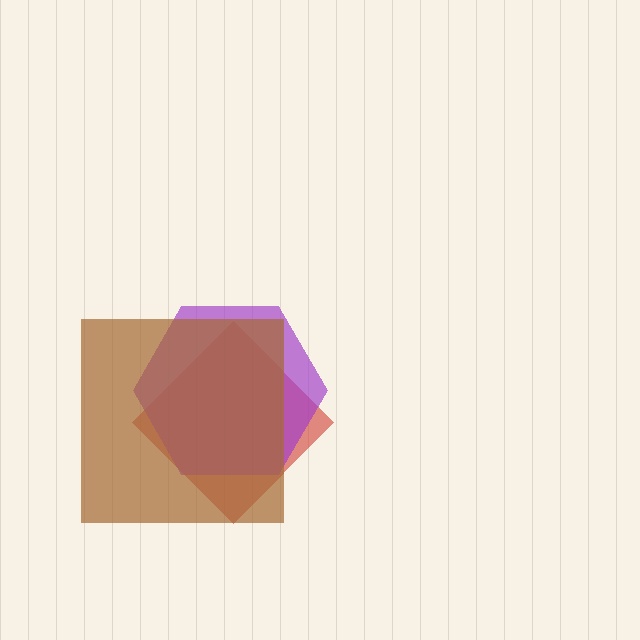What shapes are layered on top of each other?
The layered shapes are: a red diamond, a purple hexagon, a brown square.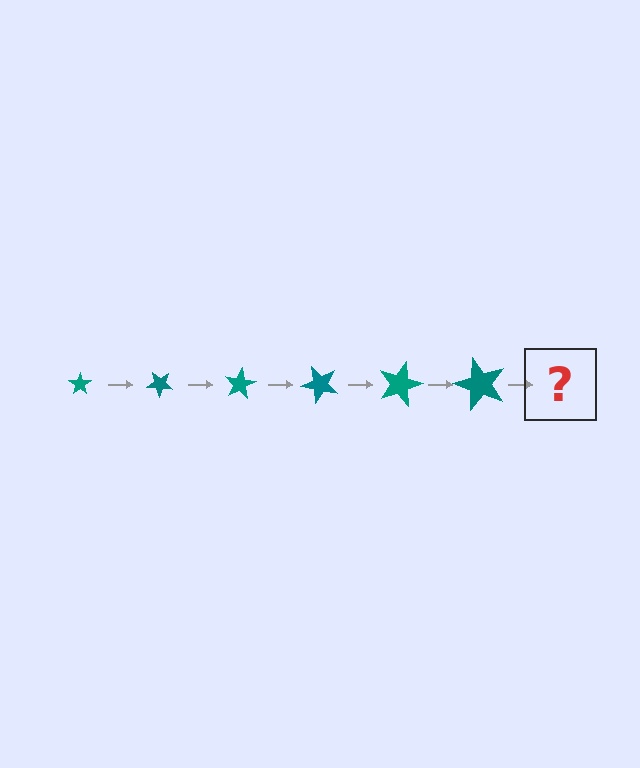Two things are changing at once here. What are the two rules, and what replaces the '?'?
The two rules are that the star grows larger each step and it rotates 40 degrees each step. The '?' should be a star, larger than the previous one and rotated 240 degrees from the start.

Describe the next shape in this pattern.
It should be a star, larger than the previous one and rotated 240 degrees from the start.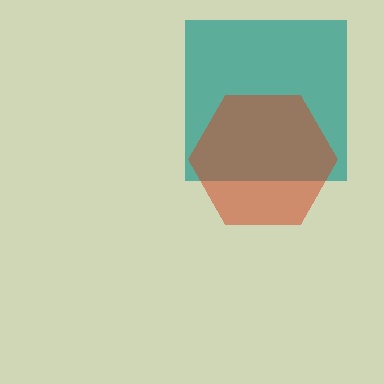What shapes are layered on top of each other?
The layered shapes are: a teal square, a red hexagon.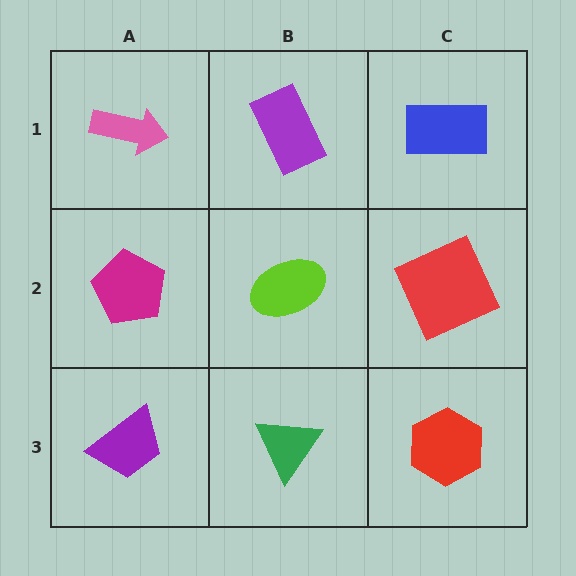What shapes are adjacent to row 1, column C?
A red square (row 2, column C), a purple rectangle (row 1, column B).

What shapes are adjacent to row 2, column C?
A blue rectangle (row 1, column C), a red hexagon (row 3, column C), a lime ellipse (row 2, column B).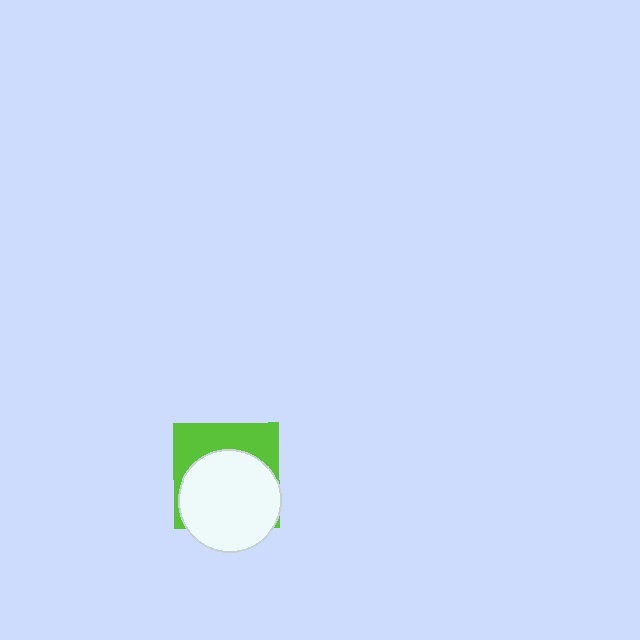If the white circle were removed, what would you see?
You would see the complete lime square.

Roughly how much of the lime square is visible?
A small part of it is visible (roughly 38%).